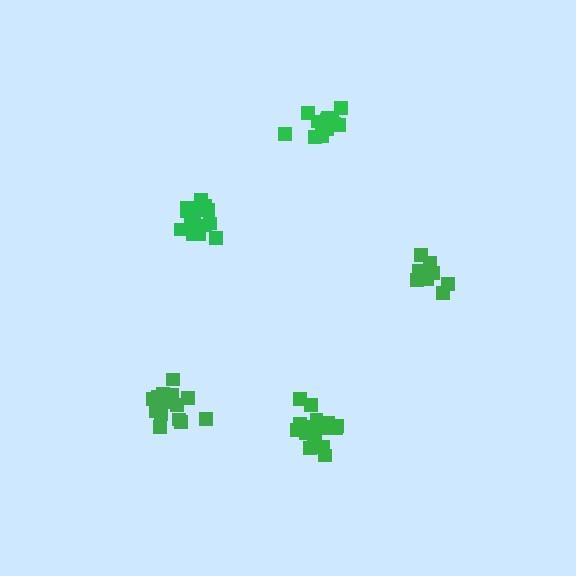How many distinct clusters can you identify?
There are 5 distinct clusters.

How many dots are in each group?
Group 1: 14 dots, Group 2: 13 dots, Group 3: 18 dots, Group 4: 15 dots, Group 5: 15 dots (75 total).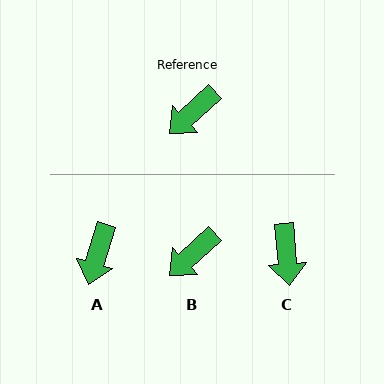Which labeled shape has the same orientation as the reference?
B.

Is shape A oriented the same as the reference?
No, it is off by about 30 degrees.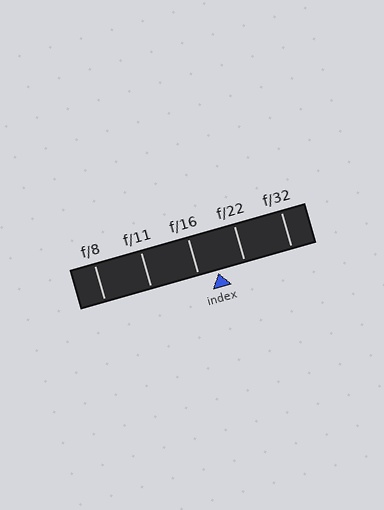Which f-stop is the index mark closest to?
The index mark is closest to f/16.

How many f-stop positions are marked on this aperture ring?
There are 5 f-stop positions marked.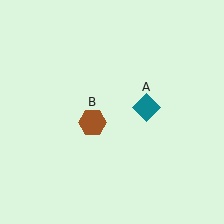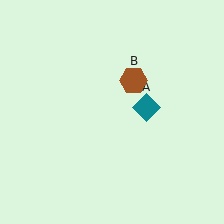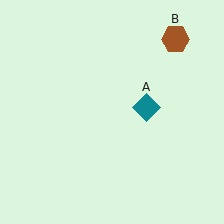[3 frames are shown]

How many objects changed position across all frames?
1 object changed position: brown hexagon (object B).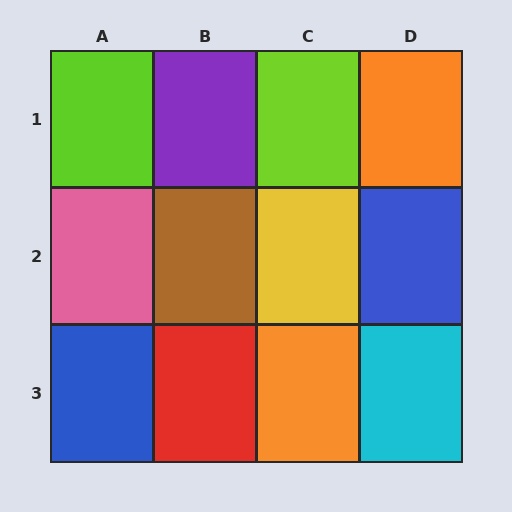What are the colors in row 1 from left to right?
Lime, purple, lime, orange.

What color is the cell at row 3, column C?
Orange.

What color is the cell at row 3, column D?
Cyan.